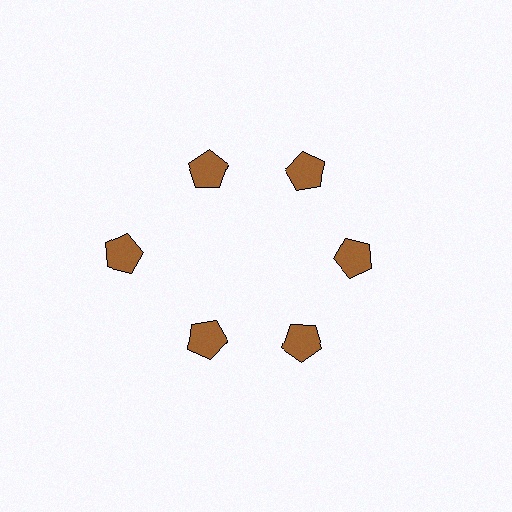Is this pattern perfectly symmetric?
No. The 6 brown pentagons are arranged in a ring, but one element near the 9 o'clock position is pushed outward from the center, breaking the 6-fold rotational symmetry.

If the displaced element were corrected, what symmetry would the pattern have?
It would have 6-fold rotational symmetry — the pattern would map onto itself every 60 degrees.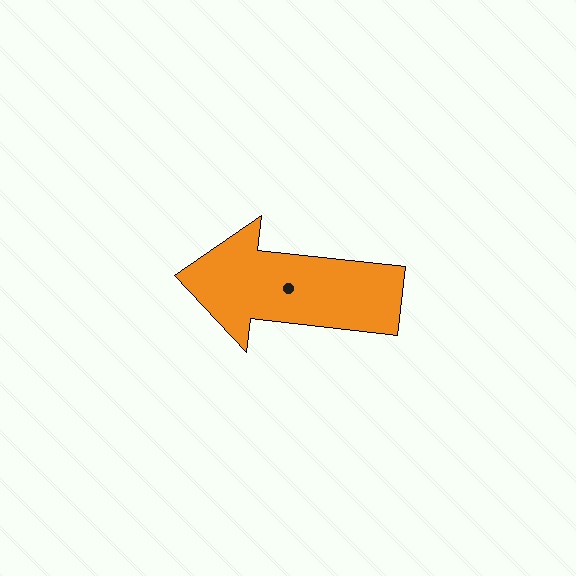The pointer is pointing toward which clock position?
Roughly 9 o'clock.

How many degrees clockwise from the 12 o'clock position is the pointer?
Approximately 276 degrees.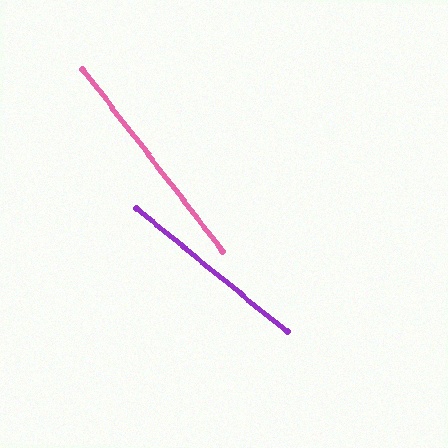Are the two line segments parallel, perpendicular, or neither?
Neither parallel nor perpendicular — they differ by about 13°.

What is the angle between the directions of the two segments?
Approximately 13 degrees.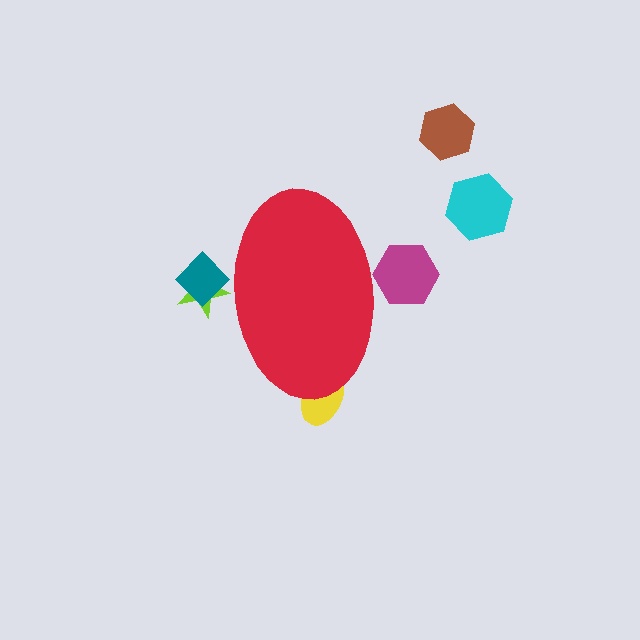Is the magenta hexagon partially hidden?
Yes, the magenta hexagon is partially hidden behind the red ellipse.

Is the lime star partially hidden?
Yes, the lime star is partially hidden behind the red ellipse.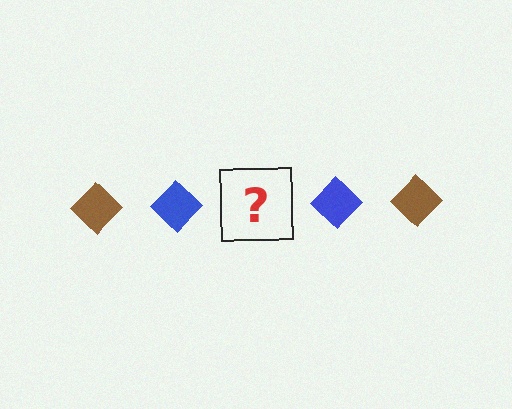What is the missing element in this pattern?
The missing element is a brown diamond.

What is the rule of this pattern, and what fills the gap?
The rule is that the pattern cycles through brown, blue diamonds. The gap should be filled with a brown diamond.